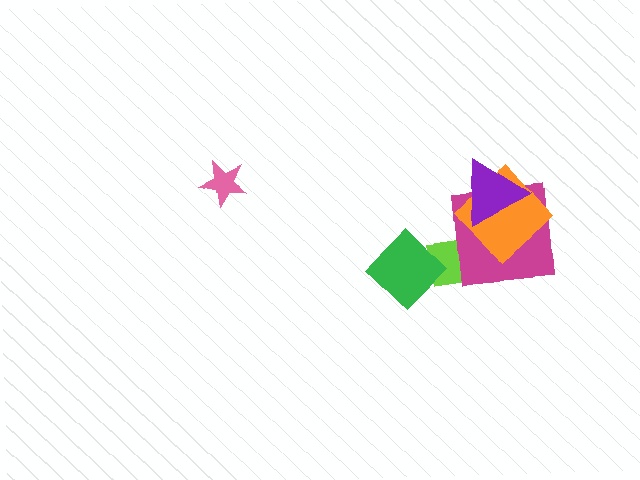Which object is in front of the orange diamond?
The purple triangle is in front of the orange diamond.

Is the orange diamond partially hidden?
Yes, it is partially covered by another shape.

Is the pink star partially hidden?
No, no other shape covers it.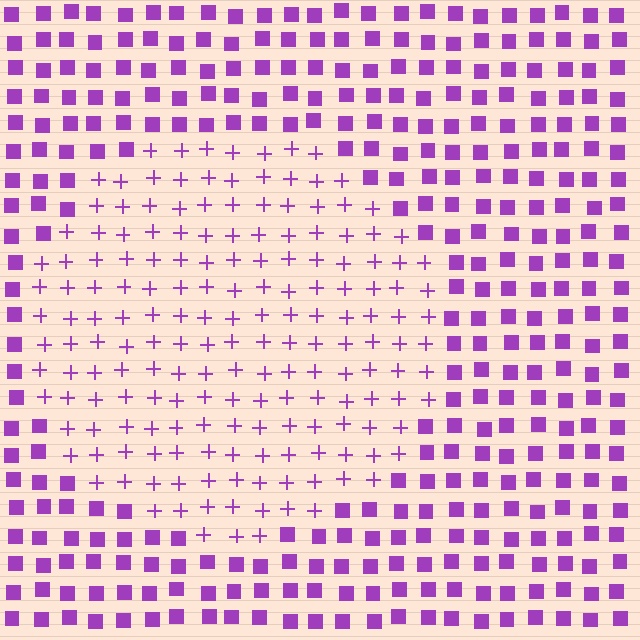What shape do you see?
I see a circle.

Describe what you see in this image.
The image is filled with small purple elements arranged in a uniform grid. A circle-shaped region contains plus signs, while the surrounding area contains squares. The boundary is defined purely by the change in element shape.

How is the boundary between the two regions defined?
The boundary is defined by a change in element shape: plus signs inside vs. squares outside. All elements share the same color and spacing.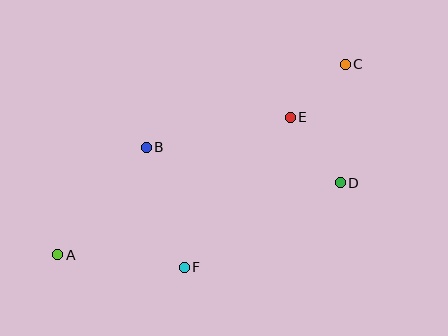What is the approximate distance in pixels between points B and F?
The distance between B and F is approximately 126 pixels.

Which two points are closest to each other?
Points C and E are closest to each other.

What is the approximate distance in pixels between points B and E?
The distance between B and E is approximately 147 pixels.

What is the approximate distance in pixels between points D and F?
The distance between D and F is approximately 177 pixels.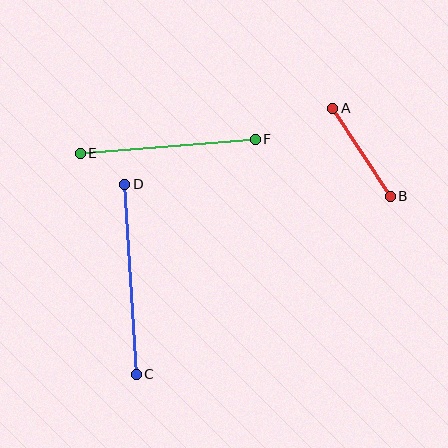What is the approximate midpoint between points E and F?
The midpoint is at approximately (168, 146) pixels.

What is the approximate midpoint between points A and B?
The midpoint is at approximately (361, 152) pixels.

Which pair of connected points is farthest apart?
Points C and D are farthest apart.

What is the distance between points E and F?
The distance is approximately 175 pixels.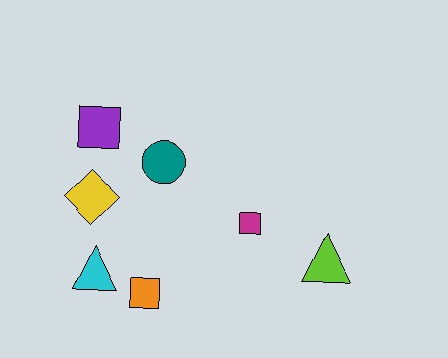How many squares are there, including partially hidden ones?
There are 3 squares.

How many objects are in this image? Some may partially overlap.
There are 7 objects.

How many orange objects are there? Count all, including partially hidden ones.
There is 1 orange object.